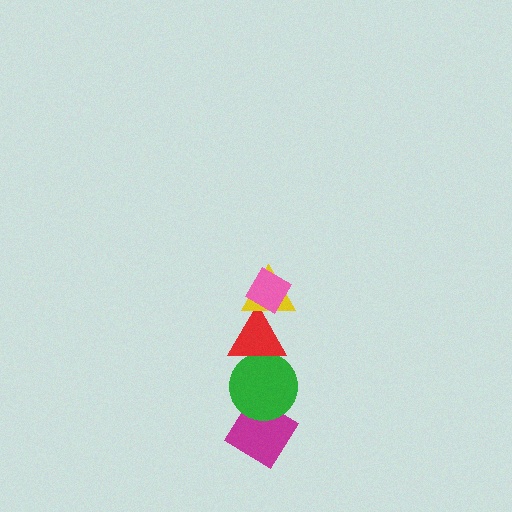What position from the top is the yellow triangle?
The yellow triangle is 2nd from the top.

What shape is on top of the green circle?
The red triangle is on top of the green circle.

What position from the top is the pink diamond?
The pink diamond is 1st from the top.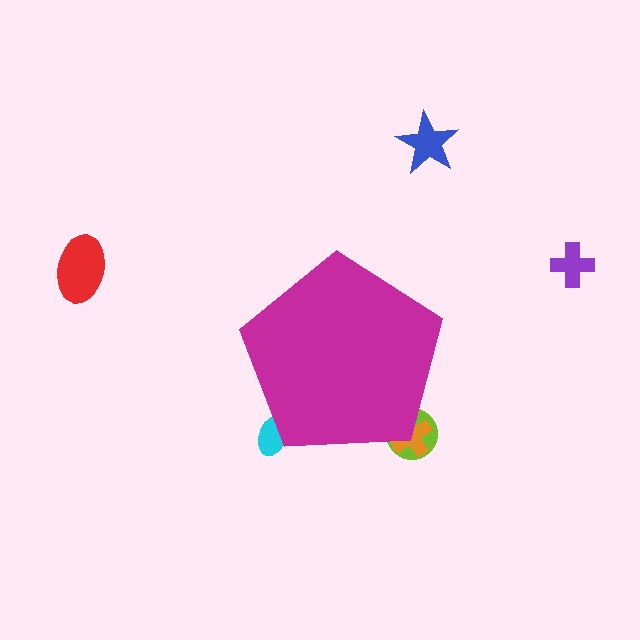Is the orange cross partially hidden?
Yes, the orange cross is partially hidden behind the magenta pentagon.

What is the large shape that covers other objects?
A magenta pentagon.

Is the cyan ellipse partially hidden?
Yes, the cyan ellipse is partially hidden behind the magenta pentagon.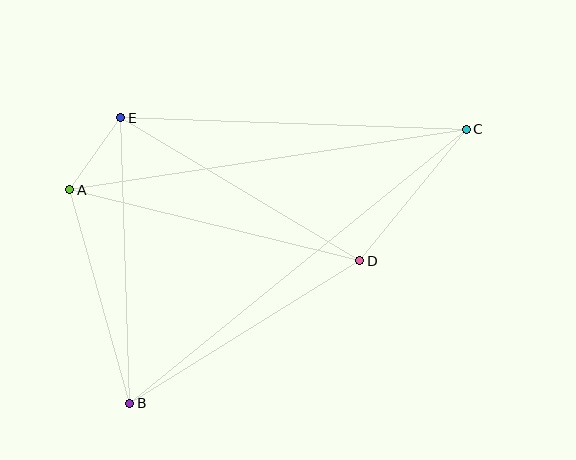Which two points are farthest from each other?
Points B and C are farthest from each other.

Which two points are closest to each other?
Points A and E are closest to each other.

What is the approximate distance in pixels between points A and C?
The distance between A and C is approximately 401 pixels.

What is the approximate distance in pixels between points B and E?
The distance between B and E is approximately 286 pixels.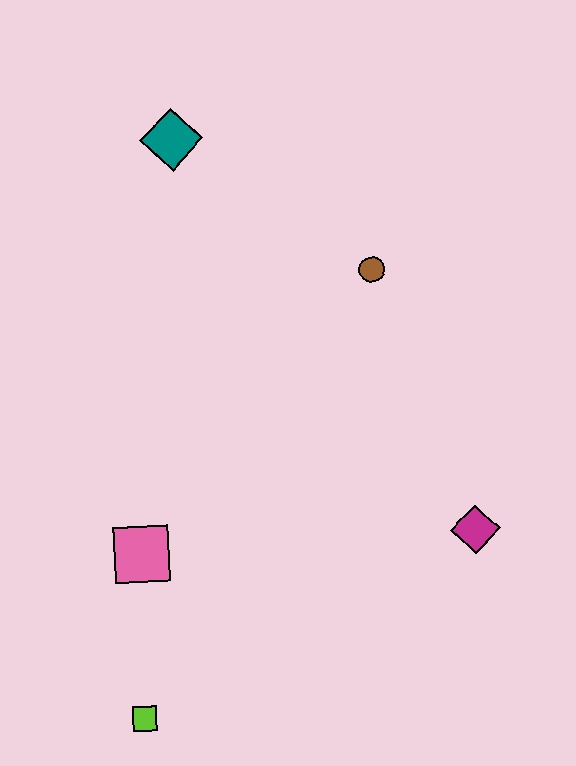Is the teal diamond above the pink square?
Yes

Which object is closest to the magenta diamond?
The brown circle is closest to the magenta diamond.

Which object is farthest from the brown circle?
The lime square is farthest from the brown circle.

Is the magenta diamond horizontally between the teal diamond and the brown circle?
No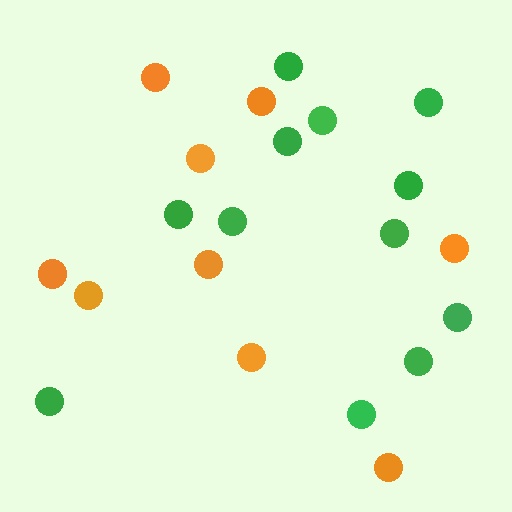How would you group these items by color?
There are 2 groups: one group of green circles (12) and one group of orange circles (9).